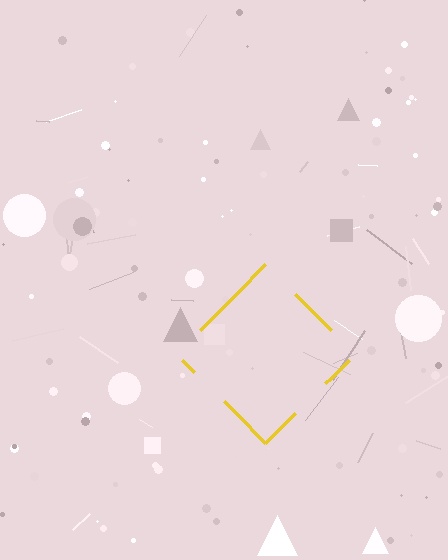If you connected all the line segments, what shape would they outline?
They would outline a diamond.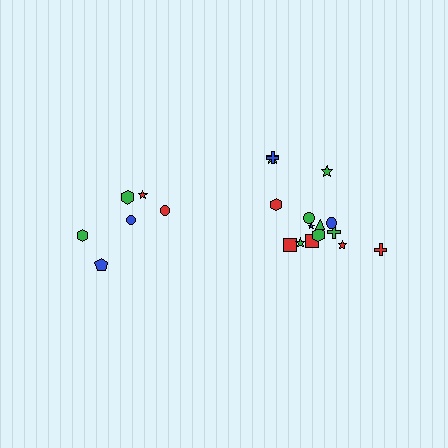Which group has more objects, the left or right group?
The right group.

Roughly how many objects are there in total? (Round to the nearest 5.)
Roughly 20 objects in total.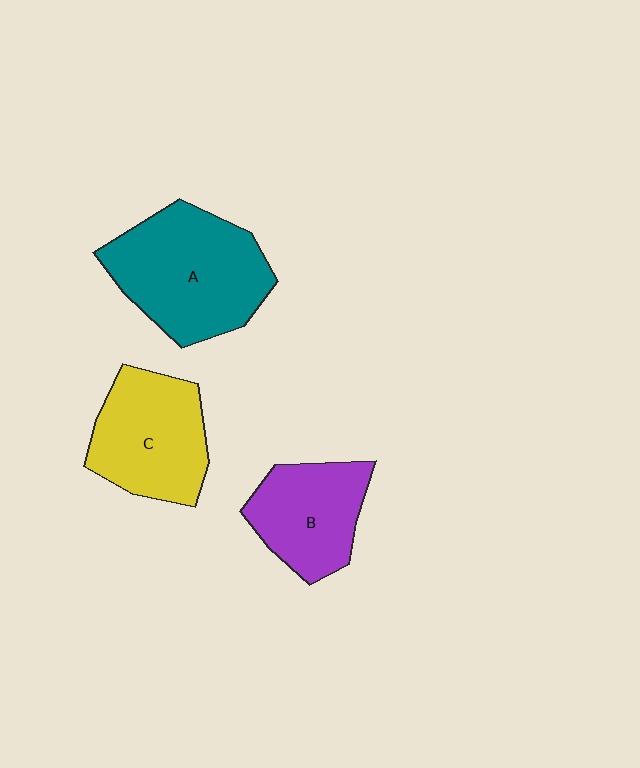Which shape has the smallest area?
Shape B (purple).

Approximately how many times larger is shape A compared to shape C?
Approximately 1.3 times.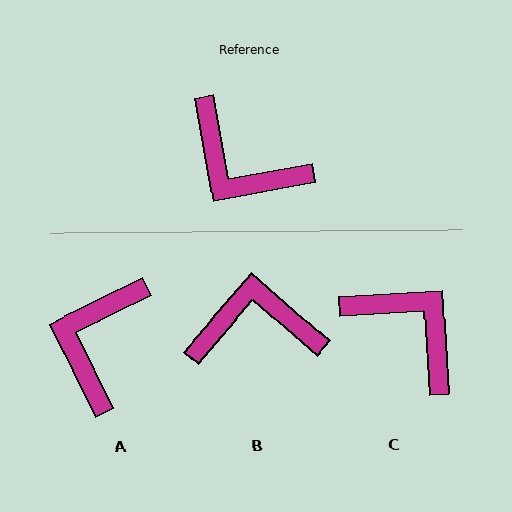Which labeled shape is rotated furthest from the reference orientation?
C, about 173 degrees away.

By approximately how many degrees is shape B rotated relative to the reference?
Approximately 141 degrees clockwise.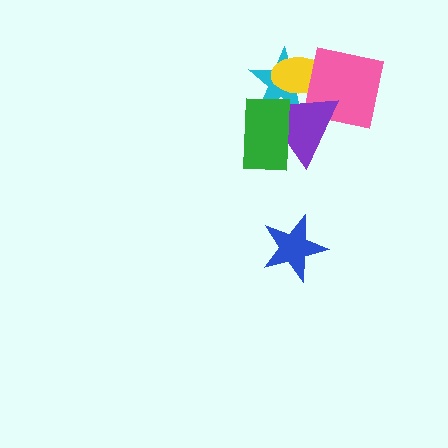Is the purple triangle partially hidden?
Yes, it is partially covered by another shape.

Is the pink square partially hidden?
Yes, it is partially covered by another shape.